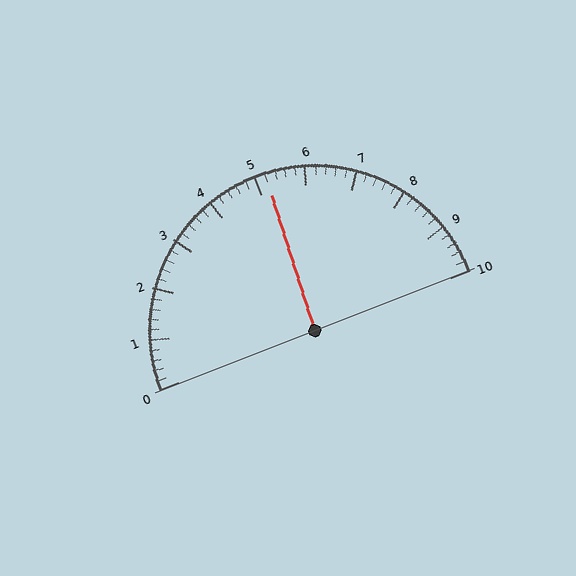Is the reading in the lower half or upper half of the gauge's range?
The reading is in the upper half of the range (0 to 10).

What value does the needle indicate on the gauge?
The needle indicates approximately 5.2.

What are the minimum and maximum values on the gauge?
The gauge ranges from 0 to 10.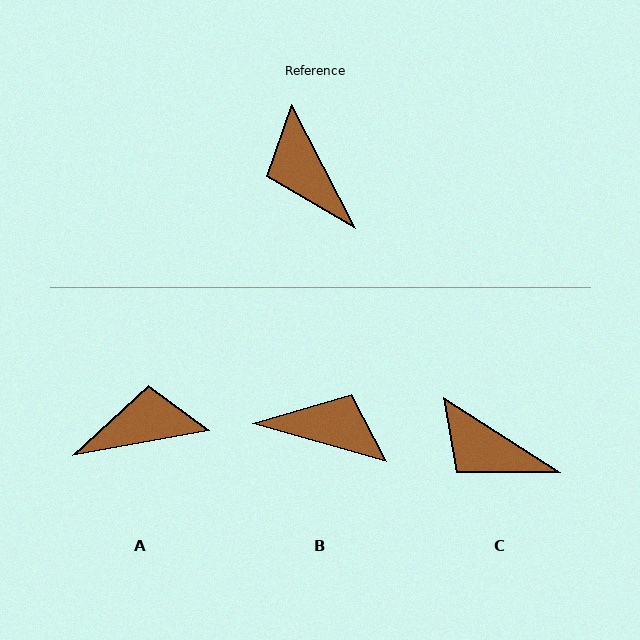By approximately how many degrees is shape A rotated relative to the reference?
Approximately 107 degrees clockwise.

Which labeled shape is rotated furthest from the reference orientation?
B, about 133 degrees away.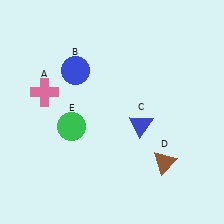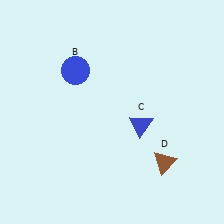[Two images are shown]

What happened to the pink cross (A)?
The pink cross (A) was removed in Image 2. It was in the top-left area of Image 1.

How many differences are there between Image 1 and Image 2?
There are 2 differences between the two images.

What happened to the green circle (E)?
The green circle (E) was removed in Image 2. It was in the bottom-left area of Image 1.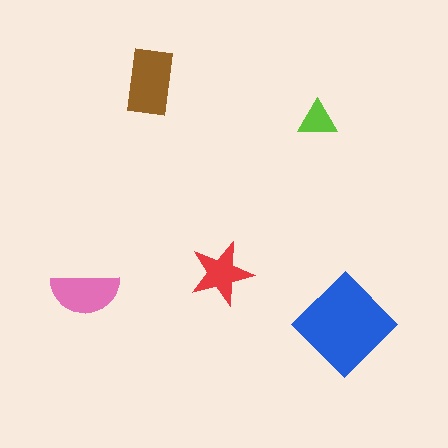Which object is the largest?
The blue diamond.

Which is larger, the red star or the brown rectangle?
The brown rectangle.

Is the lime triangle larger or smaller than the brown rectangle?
Smaller.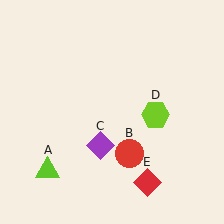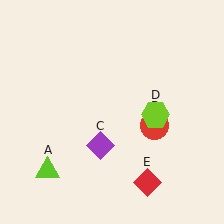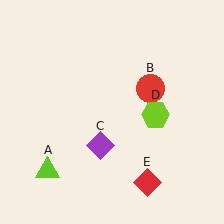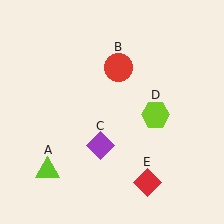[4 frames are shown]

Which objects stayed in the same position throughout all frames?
Lime triangle (object A) and purple diamond (object C) and lime hexagon (object D) and red diamond (object E) remained stationary.